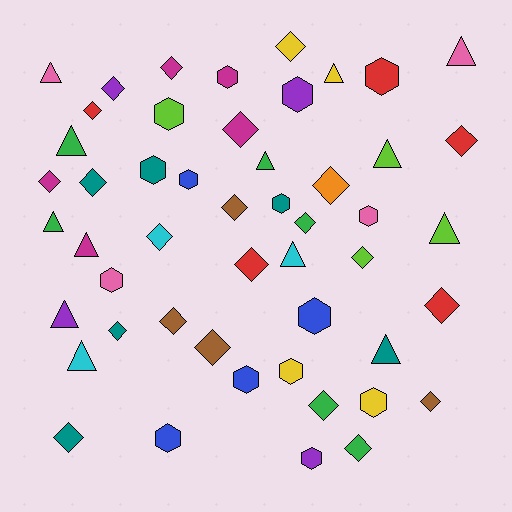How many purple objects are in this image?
There are 4 purple objects.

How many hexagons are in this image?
There are 15 hexagons.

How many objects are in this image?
There are 50 objects.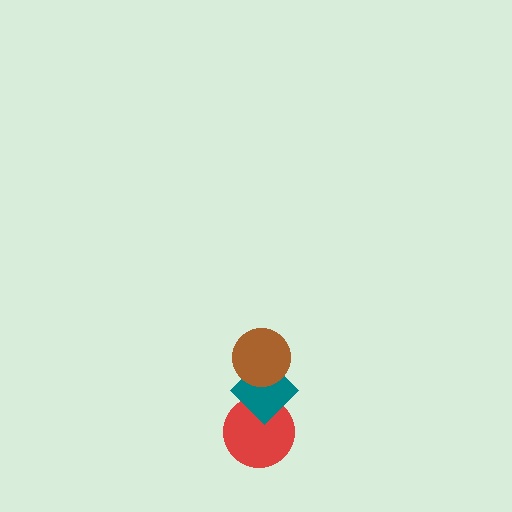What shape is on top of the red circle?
The teal diamond is on top of the red circle.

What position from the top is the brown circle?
The brown circle is 1st from the top.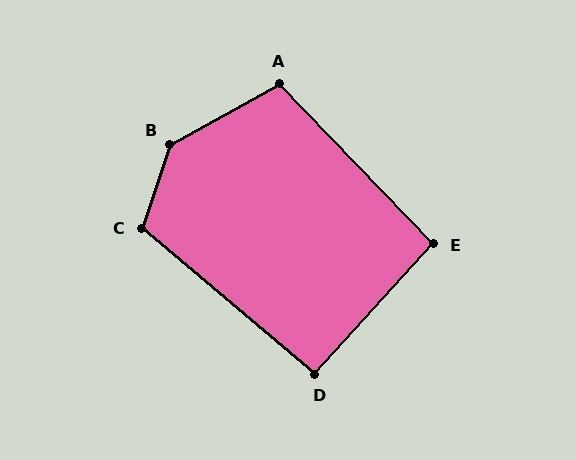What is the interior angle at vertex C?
Approximately 112 degrees (obtuse).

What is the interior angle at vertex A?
Approximately 105 degrees (obtuse).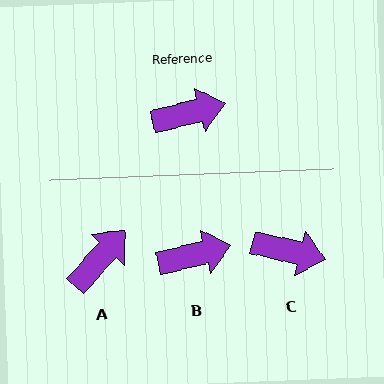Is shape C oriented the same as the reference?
No, it is off by about 27 degrees.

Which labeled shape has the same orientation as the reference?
B.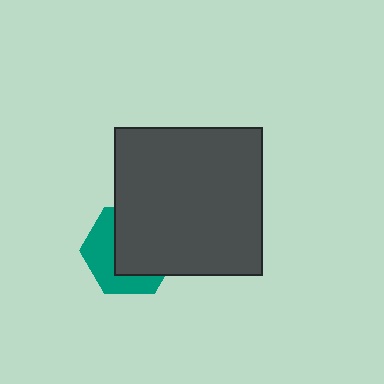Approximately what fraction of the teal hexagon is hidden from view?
Roughly 58% of the teal hexagon is hidden behind the dark gray square.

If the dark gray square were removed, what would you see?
You would see the complete teal hexagon.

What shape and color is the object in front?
The object in front is a dark gray square.